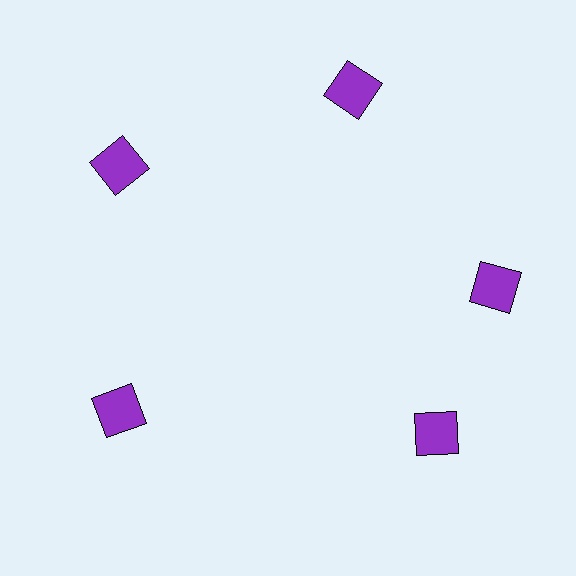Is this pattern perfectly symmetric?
No. The 5 purple squares are arranged in a ring, but one element near the 5 o'clock position is rotated out of alignment along the ring, breaking the 5-fold rotational symmetry.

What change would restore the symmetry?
The symmetry would be restored by rotating it back into even spacing with its neighbors so that all 5 squares sit at equal angles and equal distance from the center.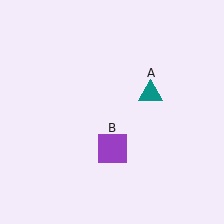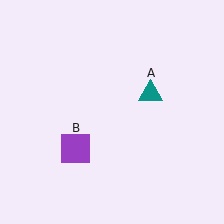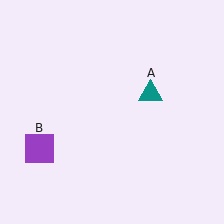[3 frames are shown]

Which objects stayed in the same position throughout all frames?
Teal triangle (object A) remained stationary.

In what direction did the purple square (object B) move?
The purple square (object B) moved left.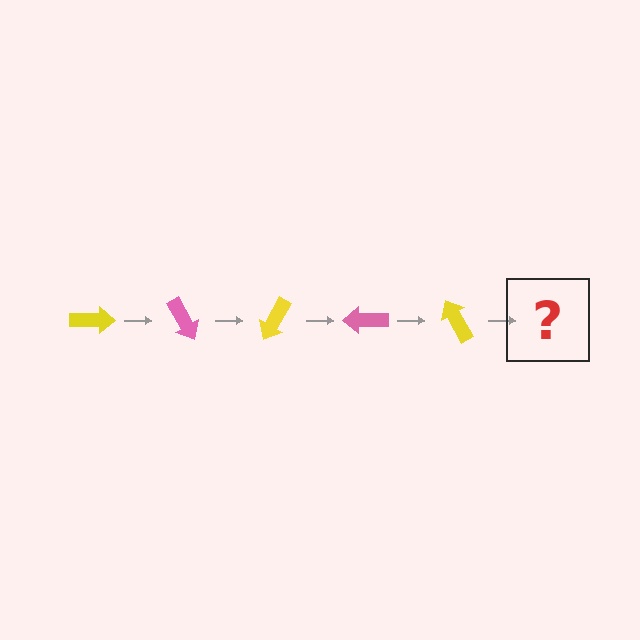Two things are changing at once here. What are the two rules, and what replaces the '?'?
The two rules are that it rotates 60 degrees each step and the color cycles through yellow and pink. The '?' should be a pink arrow, rotated 300 degrees from the start.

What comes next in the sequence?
The next element should be a pink arrow, rotated 300 degrees from the start.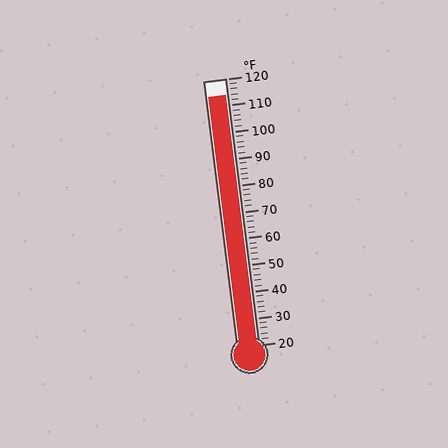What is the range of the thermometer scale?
The thermometer scale ranges from 20°F to 120°F.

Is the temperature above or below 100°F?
The temperature is above 100°F.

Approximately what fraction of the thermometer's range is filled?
The thermometer is filled to approximately 95% of its range.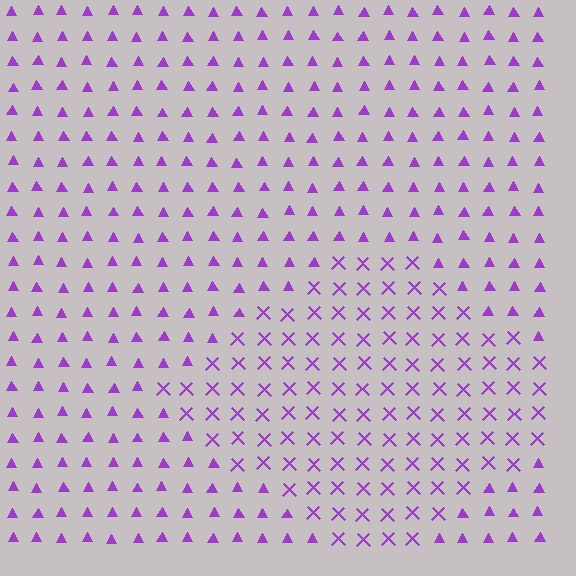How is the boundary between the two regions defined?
The boundary is defined by a change in element shape: X marks inside vs. triangles outside. All elements share the same color and spacing.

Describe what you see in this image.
The image is filled with small purple elements arranged in a uniform grid. A diamond-shaped region contains X marks, while the surrounding area contains triangles. The boundary is defined purely by the change in element shape.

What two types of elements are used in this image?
The image uses X marks inside the diamond region and triangles outside it.